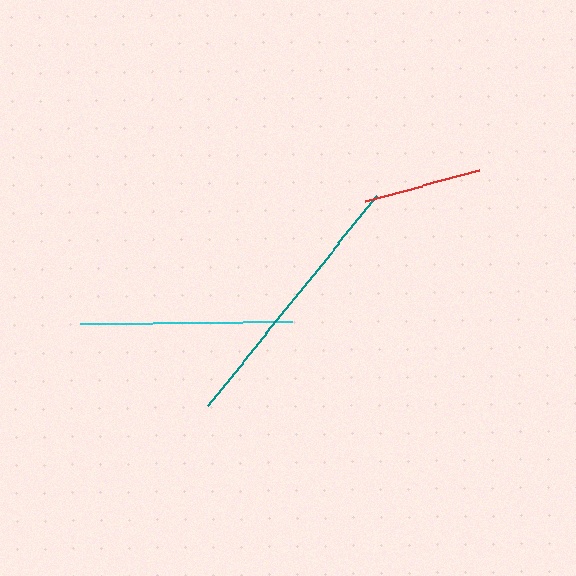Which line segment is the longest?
The teal line is the longest at approximately 268 pixels.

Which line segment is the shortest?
The red line is the shortest at approximately 119 pixels.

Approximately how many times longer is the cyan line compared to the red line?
The cyan line is approximately 1.8 times the length of the red line.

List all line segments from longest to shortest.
From longest to shortest: teal, cyan, red.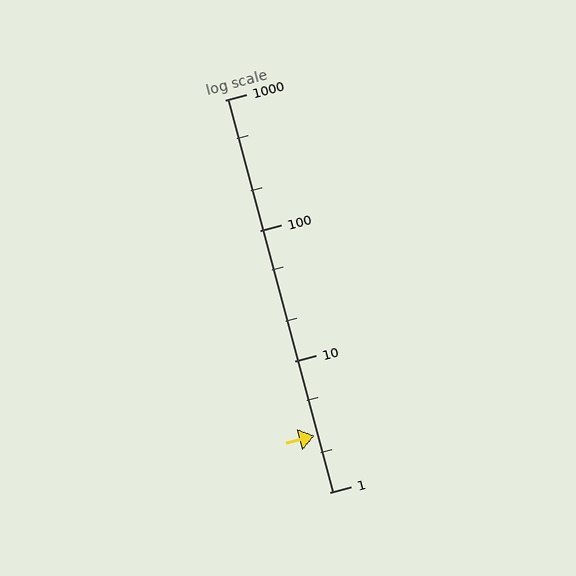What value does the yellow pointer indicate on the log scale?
The pointer indicates approximately 2.7.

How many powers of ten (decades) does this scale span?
The scale spans 3 decades, from 1 to 1000.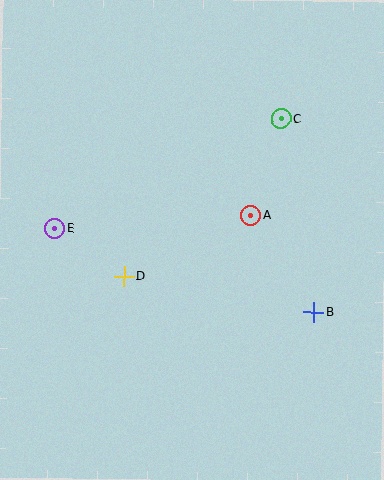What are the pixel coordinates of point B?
Point B is at (314, 312).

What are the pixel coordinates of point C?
Point C is at (281, 119).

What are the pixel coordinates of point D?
Point D is at (124, 276).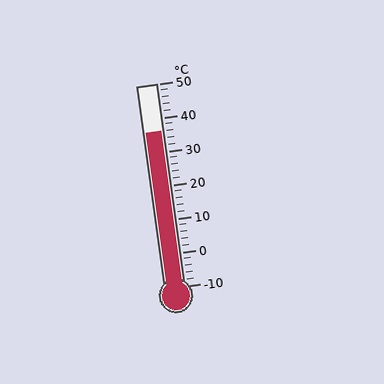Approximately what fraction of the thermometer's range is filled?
The thermometer is filled to approximately 75% of its range.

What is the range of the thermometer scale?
The thermometer scale ranges from -10°C to 50°C.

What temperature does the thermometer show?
The thermometer shows approximately 36°C.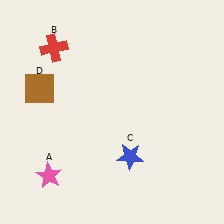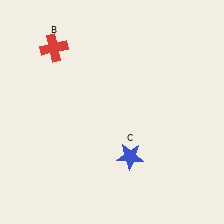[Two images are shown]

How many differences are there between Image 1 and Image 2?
There are 2 differences between the two images.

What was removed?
The brown square (D), the pink star (A) were removed in Image 2.